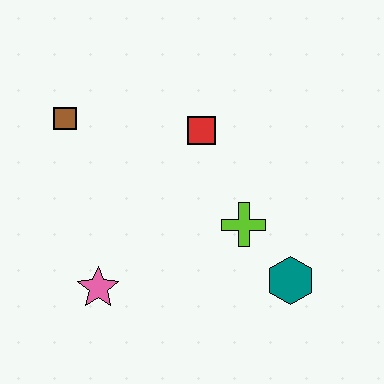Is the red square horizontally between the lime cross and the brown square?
Yes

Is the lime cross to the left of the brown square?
No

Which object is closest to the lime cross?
The teal hexagon is closest to the lime cross.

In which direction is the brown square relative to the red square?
The brown square is to the left of the red square.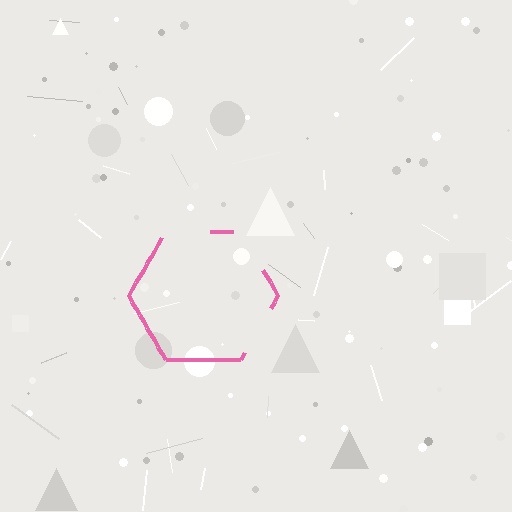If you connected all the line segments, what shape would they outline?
They would outline a hexagon.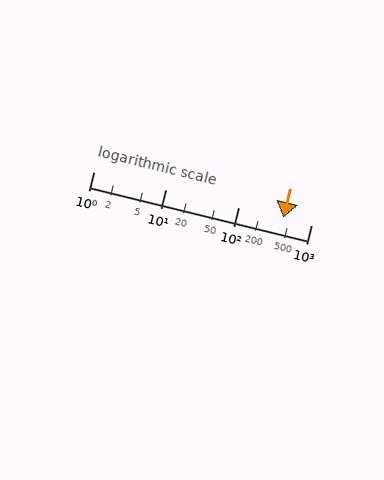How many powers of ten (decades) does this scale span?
The scale spans 3 decades, from 1 to 1000.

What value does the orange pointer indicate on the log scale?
The pointer indicates approximately 410.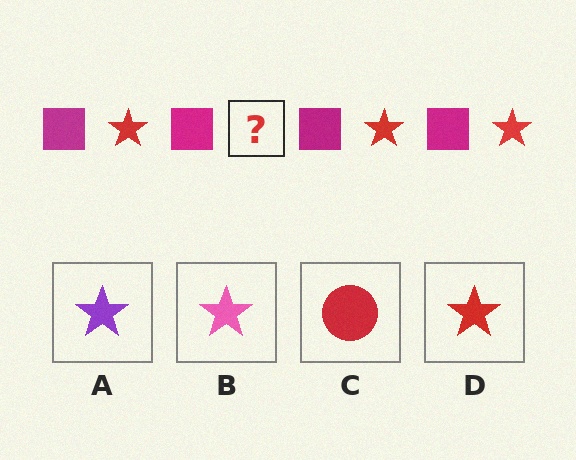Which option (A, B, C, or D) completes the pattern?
D.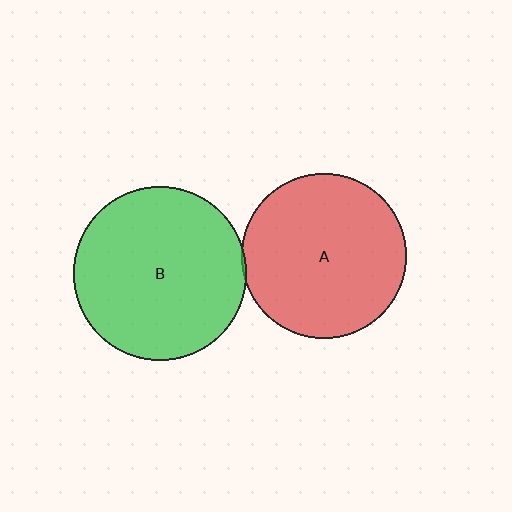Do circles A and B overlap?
Yes.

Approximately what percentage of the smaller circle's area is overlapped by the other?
Approximately 5%.